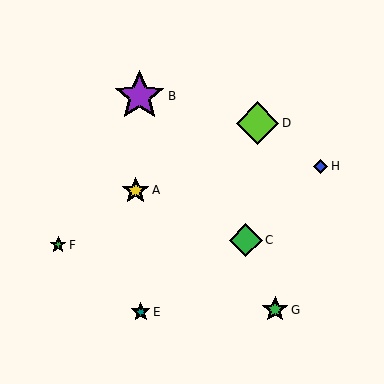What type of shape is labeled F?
Shape F is a green star.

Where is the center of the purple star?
The center of the purple star is at (139, 96).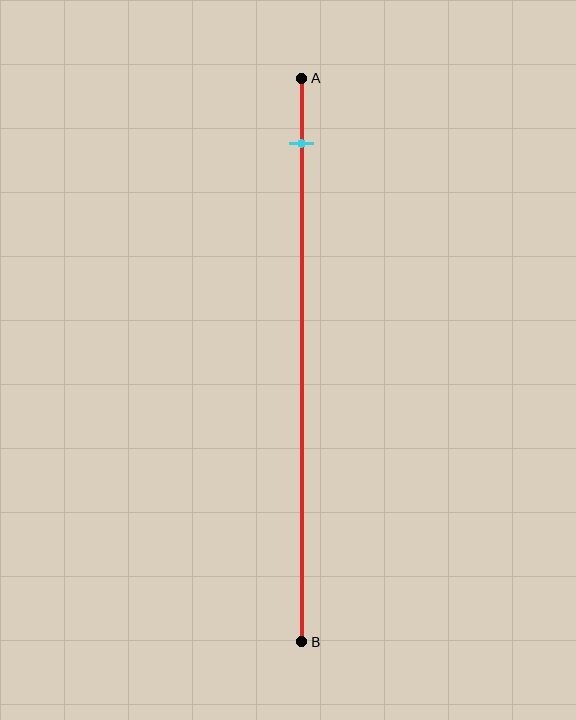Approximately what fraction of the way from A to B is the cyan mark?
The cyan mark is approximately 10% of the way from A to B.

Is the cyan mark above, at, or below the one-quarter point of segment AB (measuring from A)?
The cyan mark is above the one-quarter point of segment AB.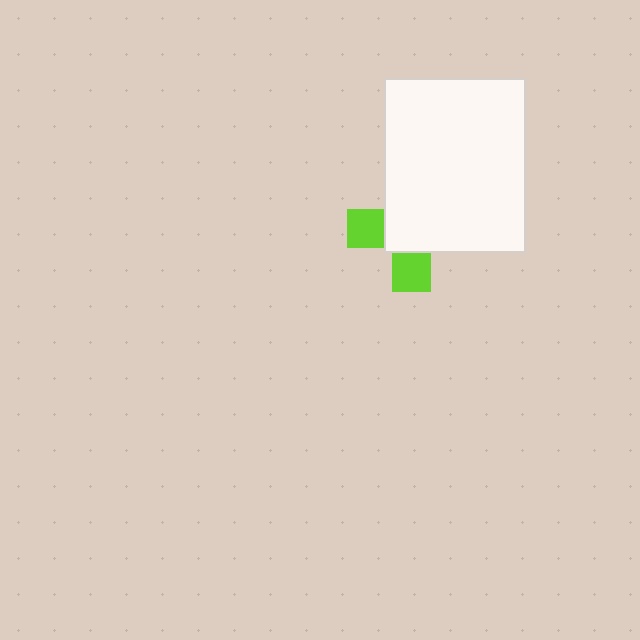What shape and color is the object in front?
The object in front is a white rectangle.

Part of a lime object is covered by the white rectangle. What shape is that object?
It is a cross.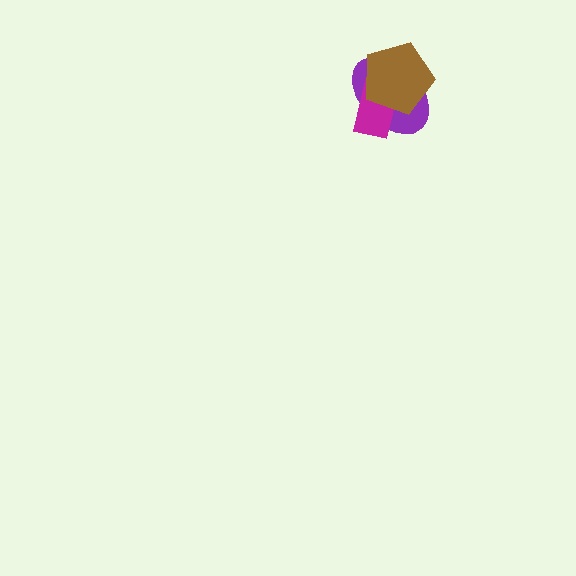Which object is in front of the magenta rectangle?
The brown pentagon is in front of the magenta rectangle.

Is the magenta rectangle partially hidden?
Yes, it is partially covered by another shape.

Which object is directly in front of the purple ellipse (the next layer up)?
The magenta rectangle is directly in front of the purple ellipse.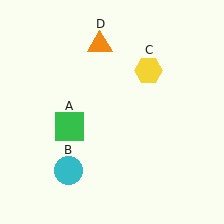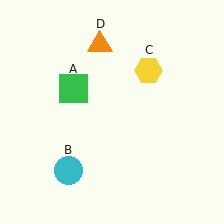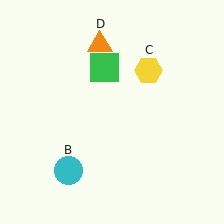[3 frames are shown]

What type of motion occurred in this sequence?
The green square (object A) rotated clockwise around the center of the scene.